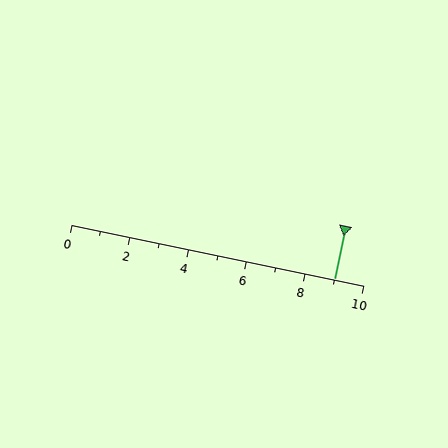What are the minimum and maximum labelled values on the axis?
The axis runs from 0 to 10.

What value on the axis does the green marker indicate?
The marker indicates approximately 9.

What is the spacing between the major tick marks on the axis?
The major ticks are spaced 2 apart.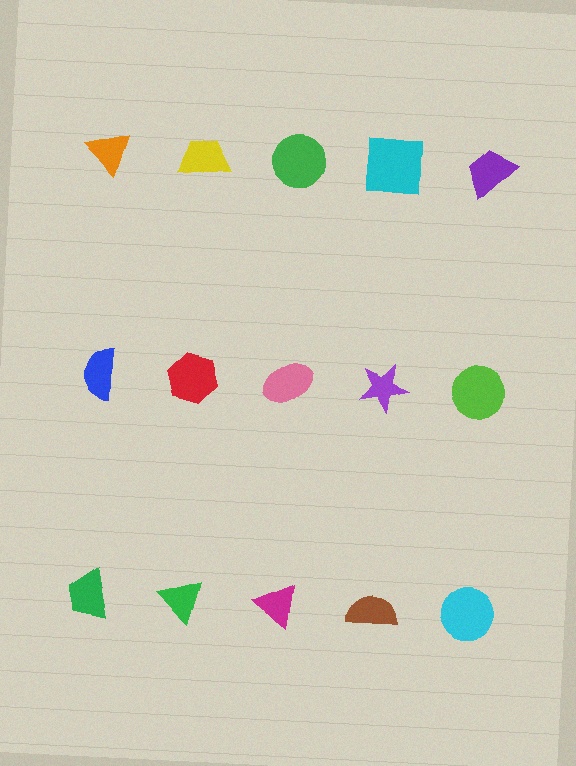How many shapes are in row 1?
5 shapes.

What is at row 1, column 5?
A purple trapezoid.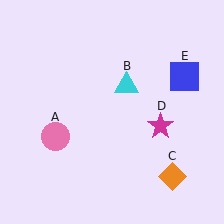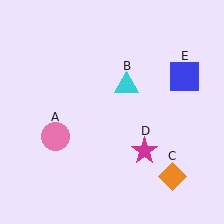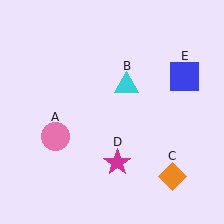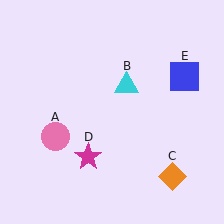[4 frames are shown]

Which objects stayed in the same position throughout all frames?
Pink circle (object A) and cyan triangle (object B) and orange diamond (object C) and blue square (object E) remained stationary.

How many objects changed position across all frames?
1 object changed position: magenta star (object D).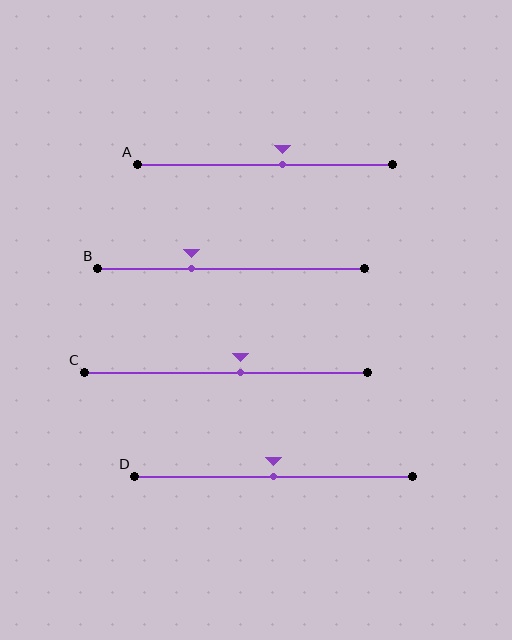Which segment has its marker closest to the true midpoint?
Segment D has its marker closest to the true midpoint.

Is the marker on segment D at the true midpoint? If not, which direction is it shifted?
Yes, the marker on segment D is at the true midpoint.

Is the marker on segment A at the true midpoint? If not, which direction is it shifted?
No, the marker on segment A is shifted to the right by about 7% of the segment length.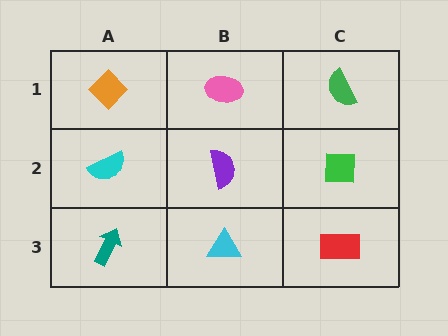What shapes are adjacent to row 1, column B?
A purple semicircle (row 2, column B), an orange diamond (row 1, column A), a green semicircle (row 1, column C).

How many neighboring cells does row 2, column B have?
4.